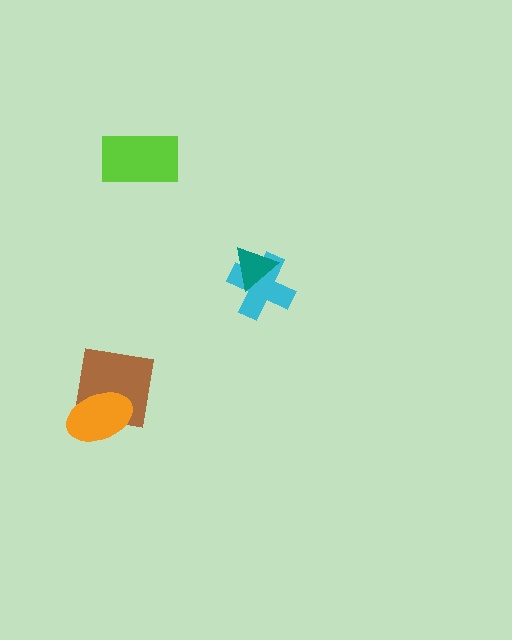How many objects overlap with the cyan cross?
1 object overlaps with the cyan cross.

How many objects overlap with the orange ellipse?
1 object overlaps with the orange ellipse.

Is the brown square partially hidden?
Yes, it is partially covered by another shape.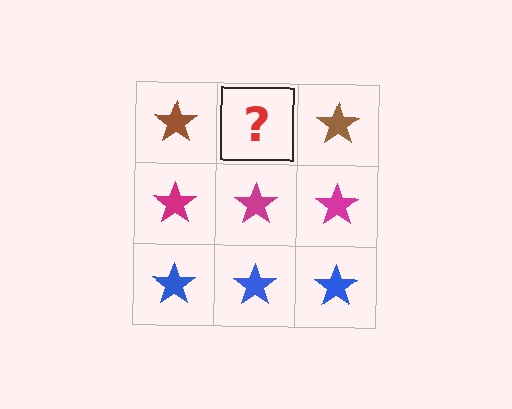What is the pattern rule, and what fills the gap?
The rule is that each row has a consistent color. The gap should be filled with a brown star.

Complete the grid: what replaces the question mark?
The question mark should be replaced with a brown star.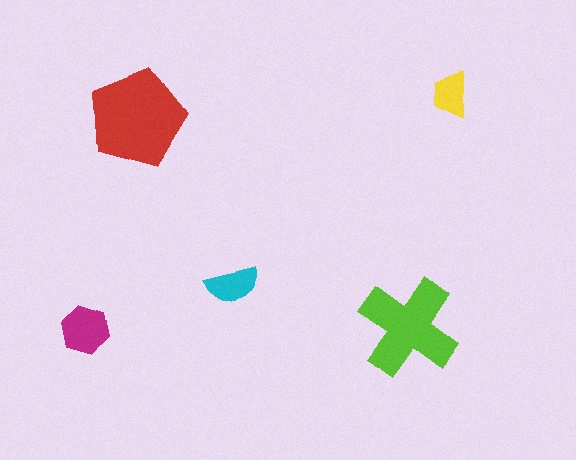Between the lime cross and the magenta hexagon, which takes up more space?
The lime cross.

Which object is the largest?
The red pentagon.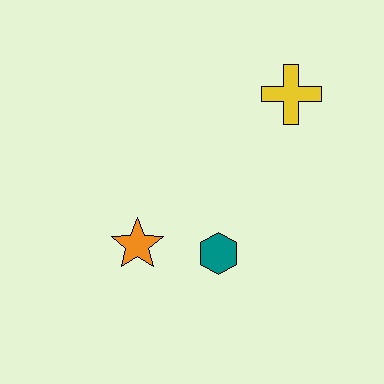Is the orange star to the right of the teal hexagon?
No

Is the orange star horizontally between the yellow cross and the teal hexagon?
No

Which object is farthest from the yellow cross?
The orange star is farthest from the yellow cross.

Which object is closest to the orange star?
The teal hexagon is closest to the orange star.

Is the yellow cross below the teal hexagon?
No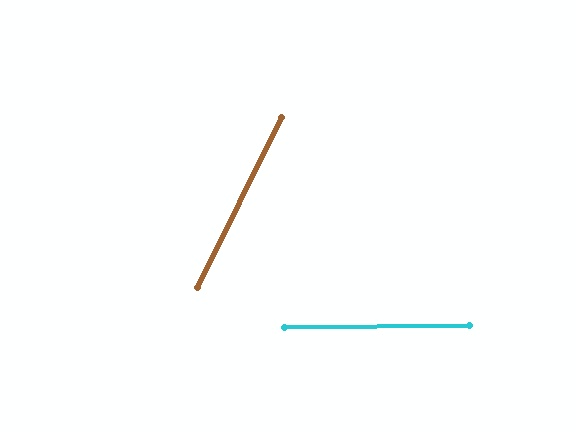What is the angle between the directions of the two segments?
Approximately 63 degrees.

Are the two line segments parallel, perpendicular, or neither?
Neither parallel nor perpendicular — they differ by about 63°.